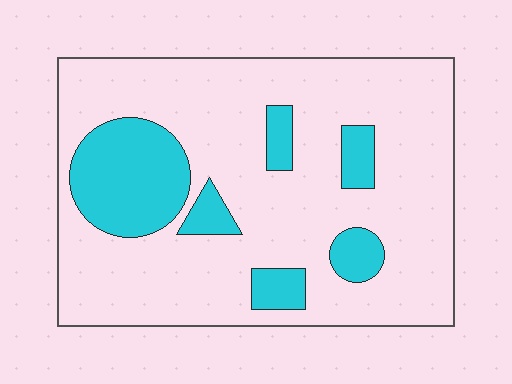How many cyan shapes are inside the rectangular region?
6.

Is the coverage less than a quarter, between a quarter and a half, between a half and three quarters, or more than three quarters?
Less than a quarter.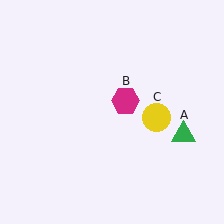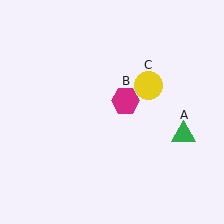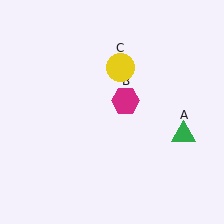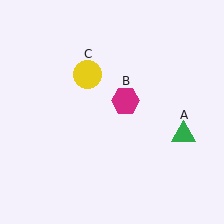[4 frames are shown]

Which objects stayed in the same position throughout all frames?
Green triangle (object A) and magenta hexagon (object B) remained stationary.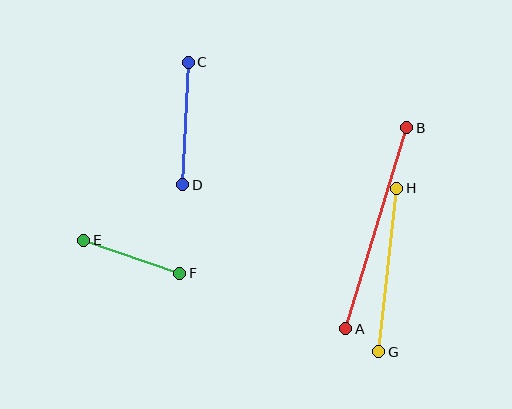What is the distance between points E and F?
The distance is approximately 102 pixels.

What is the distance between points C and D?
The distance is approximately 123 pixels.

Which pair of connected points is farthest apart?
Points A and B are farthest apart.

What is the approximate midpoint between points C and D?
The midpoint is at approximately (185, 123) pixels.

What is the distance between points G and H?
The distance is approximately 164 pixels.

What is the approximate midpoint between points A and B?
The midpoint is at approximately (376, 228) pixels.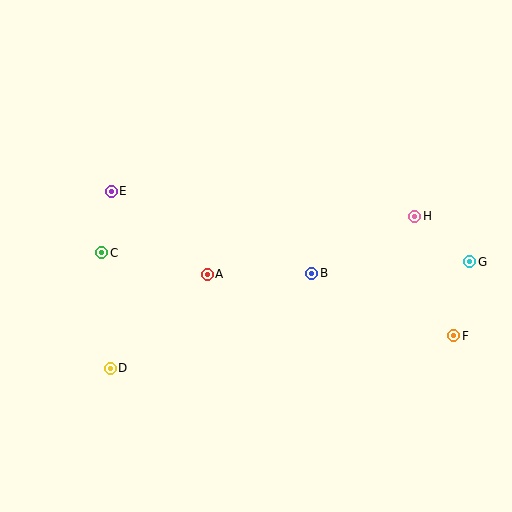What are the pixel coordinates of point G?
Point G is at (470, 262).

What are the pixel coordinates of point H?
Point H is at (415, 216).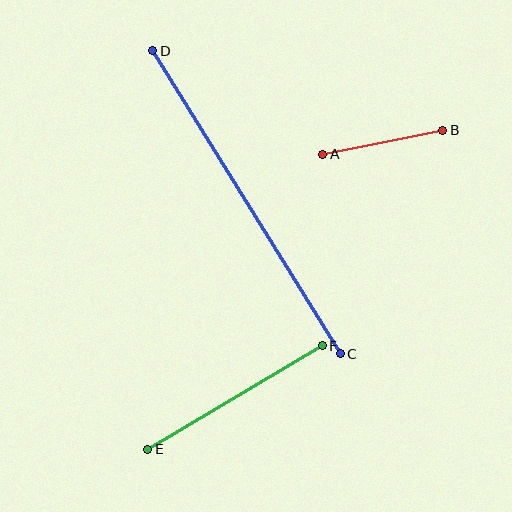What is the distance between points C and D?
The distance is approximately 356 pixels.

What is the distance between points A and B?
The distance is approximately 122 pixels.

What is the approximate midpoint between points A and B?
The midpoint is at approximately (383, 142) pixels.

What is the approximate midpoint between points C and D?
The midpoint is at approximately (247, 202) pixels.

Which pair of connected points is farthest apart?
Points C and D are farthest apart.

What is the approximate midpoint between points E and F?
The midpoint is at approximately (235, 397) pixels.